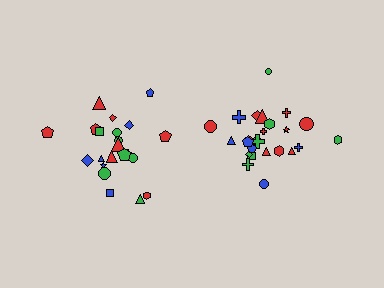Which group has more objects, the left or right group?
The right group.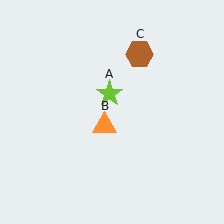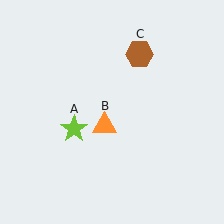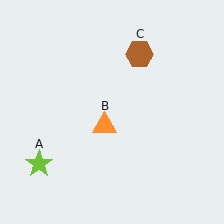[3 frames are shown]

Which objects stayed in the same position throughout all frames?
Orange triangle (object B) and brown hexagon (object C) remained stationary.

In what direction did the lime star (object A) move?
The lime star (object A) moved down and to the left.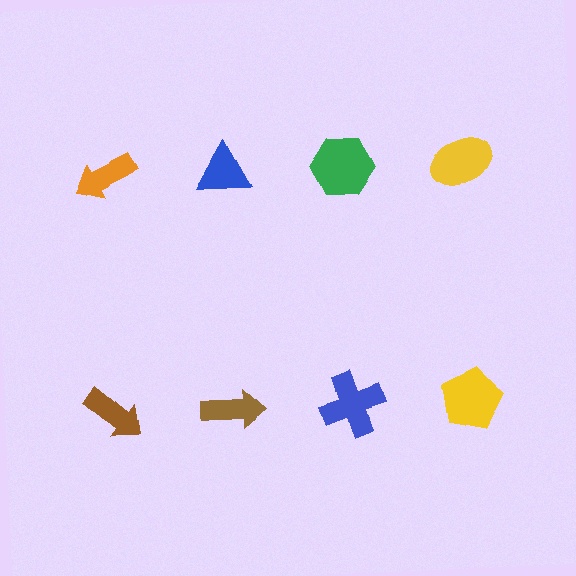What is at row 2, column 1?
A brown arrow.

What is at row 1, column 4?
A yellow ellipse.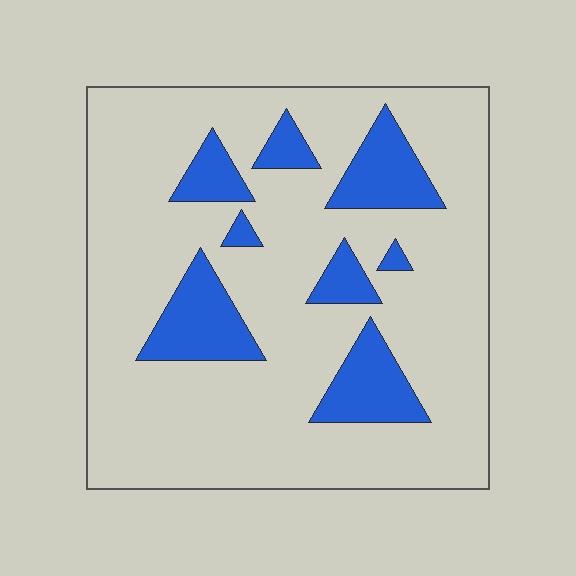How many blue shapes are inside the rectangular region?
8.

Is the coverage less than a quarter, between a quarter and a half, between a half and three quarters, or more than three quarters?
Less than a quarter.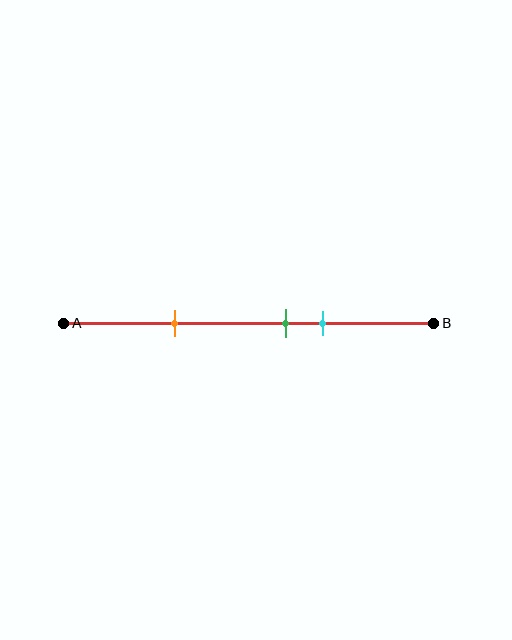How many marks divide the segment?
There are 3 marks dividing the segment.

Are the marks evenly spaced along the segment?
No, the marks are not evenly spaced.